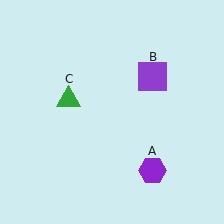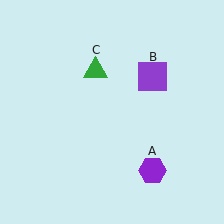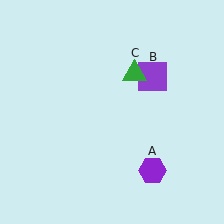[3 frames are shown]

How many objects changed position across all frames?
1 object changed position: green triangle (object C).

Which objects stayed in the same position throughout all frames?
Purple hexagon (object A) and purple square (object B) remained stationary.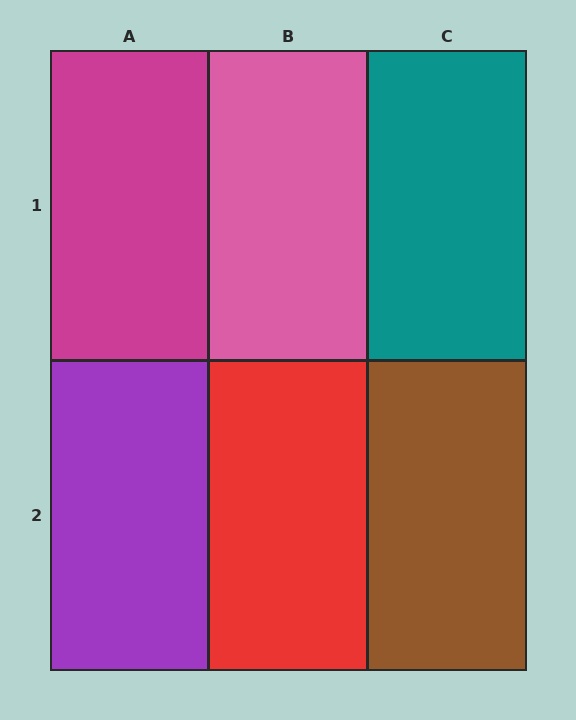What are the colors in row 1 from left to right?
Magenta, pink, teal.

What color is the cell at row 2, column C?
Brown.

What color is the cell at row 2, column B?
Red.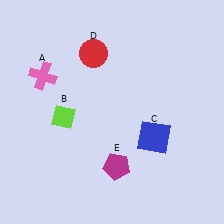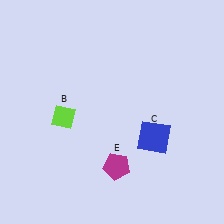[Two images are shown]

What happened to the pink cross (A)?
The pink cross (A) was removed in Image 2. It was in the top-left area of Image 1.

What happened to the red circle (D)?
The red circle (D) was removed in Image 2. It was in the top-left area of Image 1.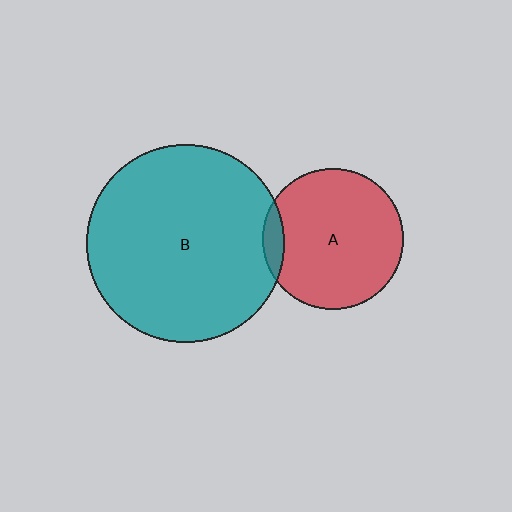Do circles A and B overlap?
Yes.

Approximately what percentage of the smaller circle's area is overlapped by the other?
Approximately 10%.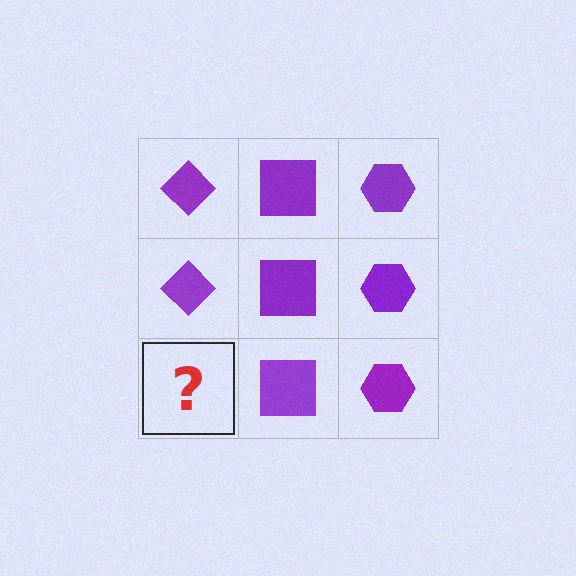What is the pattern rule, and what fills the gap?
The rule is that each column has a consistent shape. The gap should be filled with a purple diamond.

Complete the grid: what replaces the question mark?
The question mark should be replaced with a purple diamond.